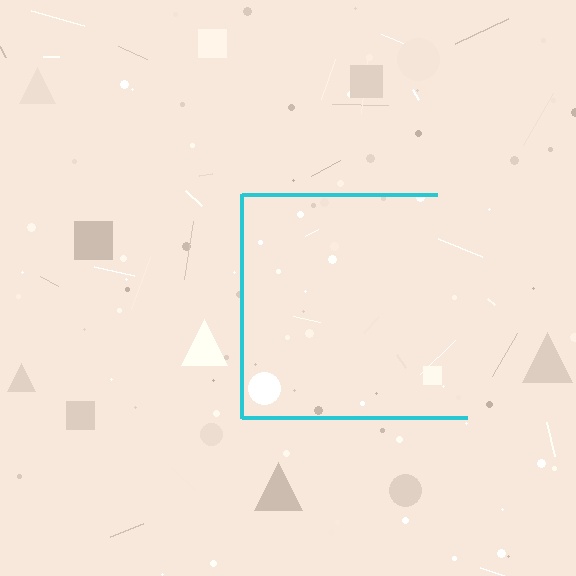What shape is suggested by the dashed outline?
The dashed outline suggests a square.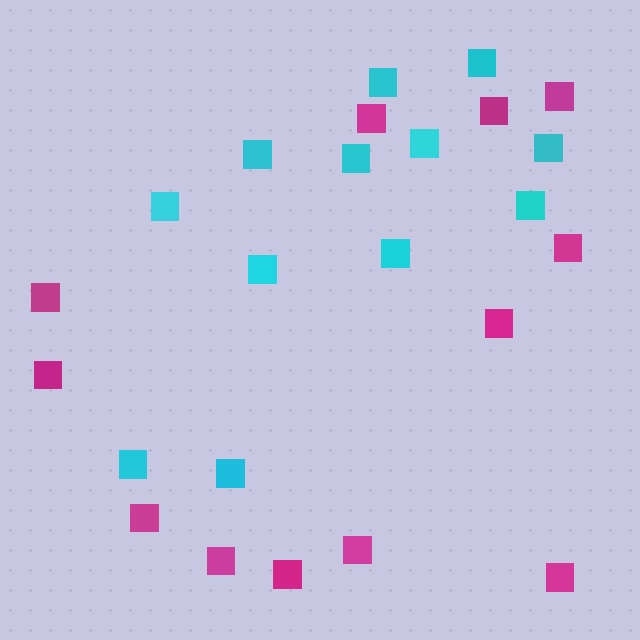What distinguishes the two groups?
There are 2 groups: one group of magenta squares (12) and one group of cyan squares (12).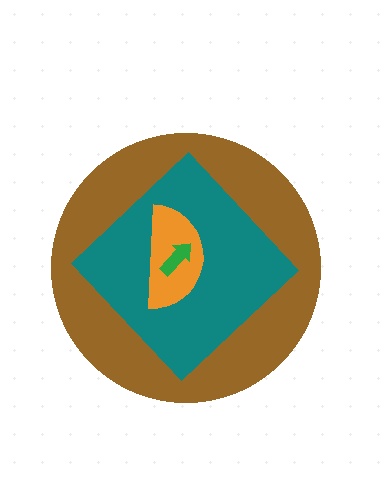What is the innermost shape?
The green arrow.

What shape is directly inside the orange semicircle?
The green arrow.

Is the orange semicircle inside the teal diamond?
Yes.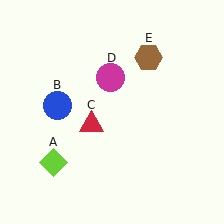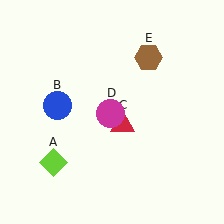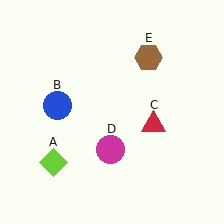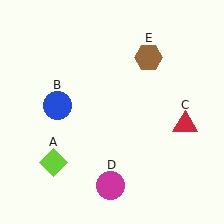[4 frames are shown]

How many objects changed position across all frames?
2 objects changed position: red triangle (object C), magenta circle (object D).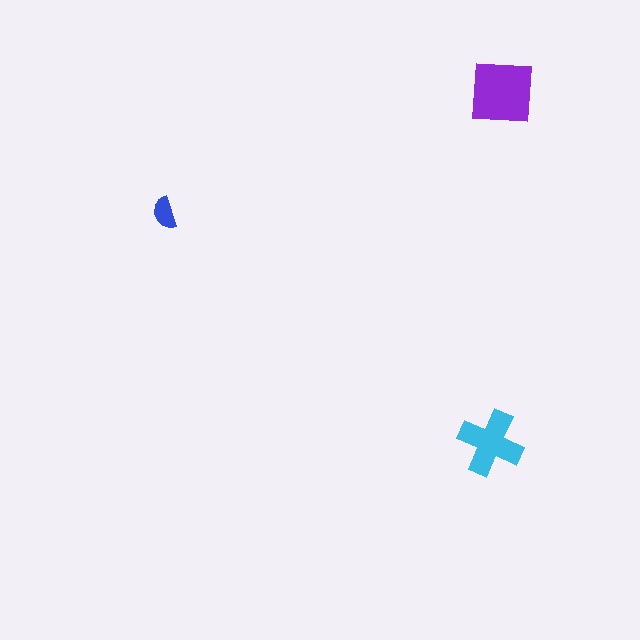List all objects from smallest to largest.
The blue semicircle, the cyan cross, the purple square.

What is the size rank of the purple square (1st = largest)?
1st.